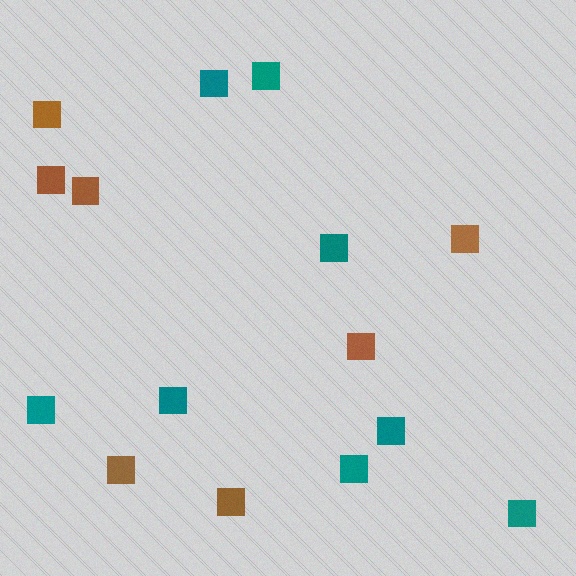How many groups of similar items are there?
There are 2 groups: one group of brown squares (7) and one group of teal squares (8).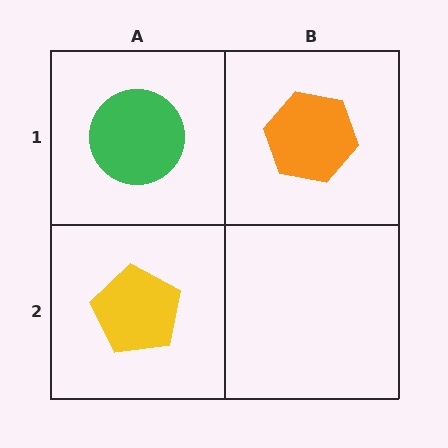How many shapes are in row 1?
2 shapes.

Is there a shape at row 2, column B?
No, that cell is empty.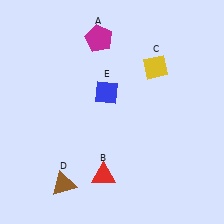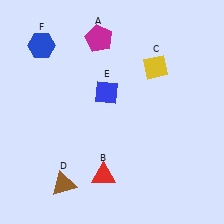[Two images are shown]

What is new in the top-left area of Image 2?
A blue hexagon (F) was added in the top-left area of Image 2.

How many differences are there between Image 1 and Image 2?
There is 1 difference between the two images.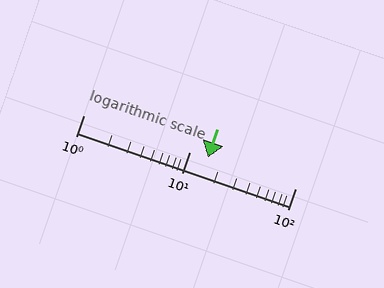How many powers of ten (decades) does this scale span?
The scale spans 2 decades, from 1 to 100.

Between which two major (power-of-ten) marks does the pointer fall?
The pointer is between 10 and 100.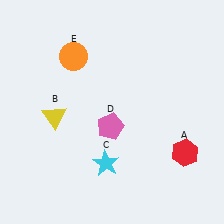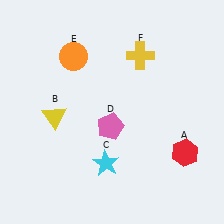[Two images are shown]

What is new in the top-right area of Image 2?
A yellow cross (F) was added in the top-right area of Image 2.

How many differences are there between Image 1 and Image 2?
There is 1 difference between the two images.